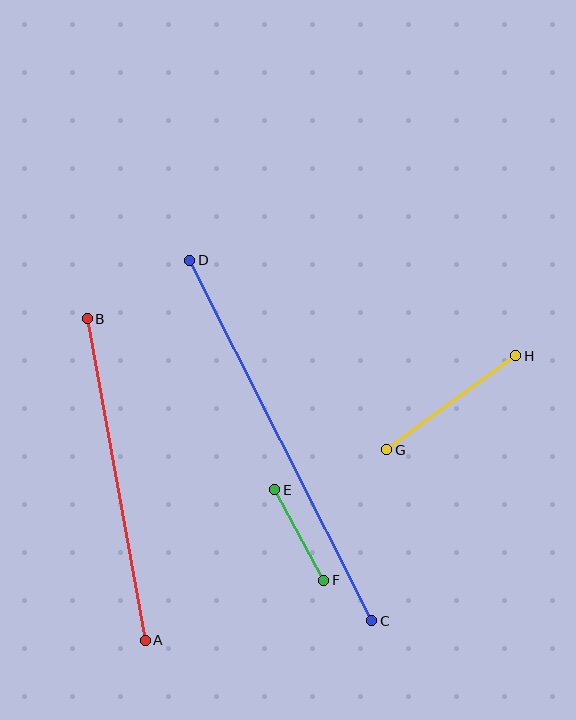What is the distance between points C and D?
The distance is approximately 404 pixels.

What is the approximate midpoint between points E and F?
The midpoint is at approximately (299, 535) pixels.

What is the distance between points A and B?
The distance is approximately 327 pixels.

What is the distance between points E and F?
The distance is approximately 103 pixels.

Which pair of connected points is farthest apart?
Points C and D are farthest apart.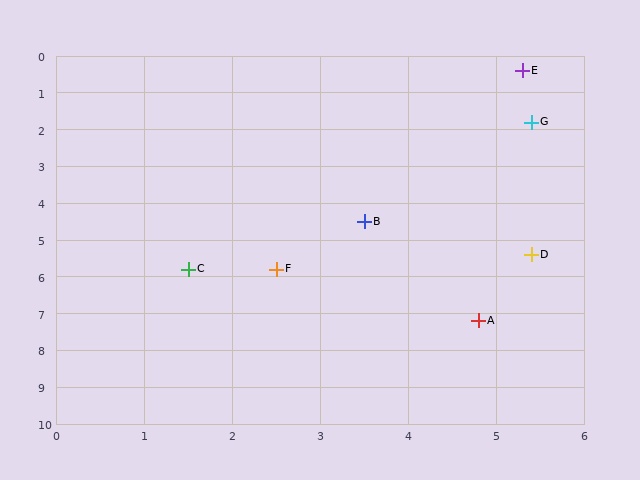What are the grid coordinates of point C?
Point C is at approximately (1.5, 5.8).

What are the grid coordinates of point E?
Point E is at approximately (5.3, 0.4).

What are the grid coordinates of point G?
Point G is at approximately (5.4, 1.8).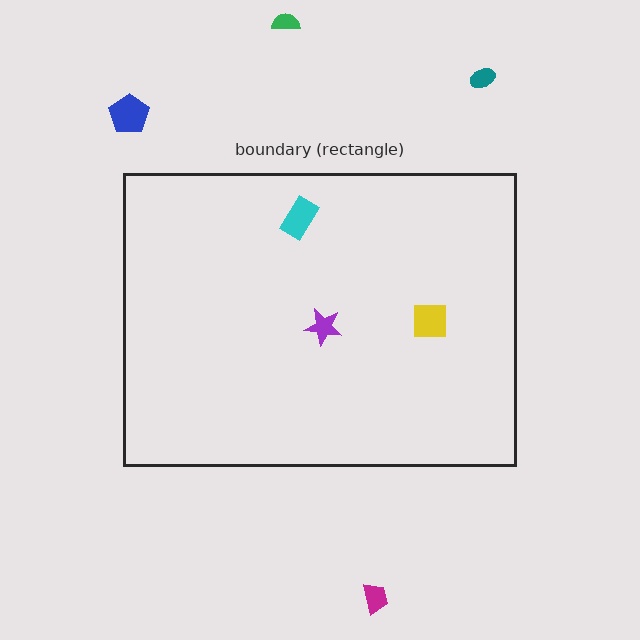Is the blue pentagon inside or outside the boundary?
Outside.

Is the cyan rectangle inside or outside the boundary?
Inside.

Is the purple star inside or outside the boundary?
Inside.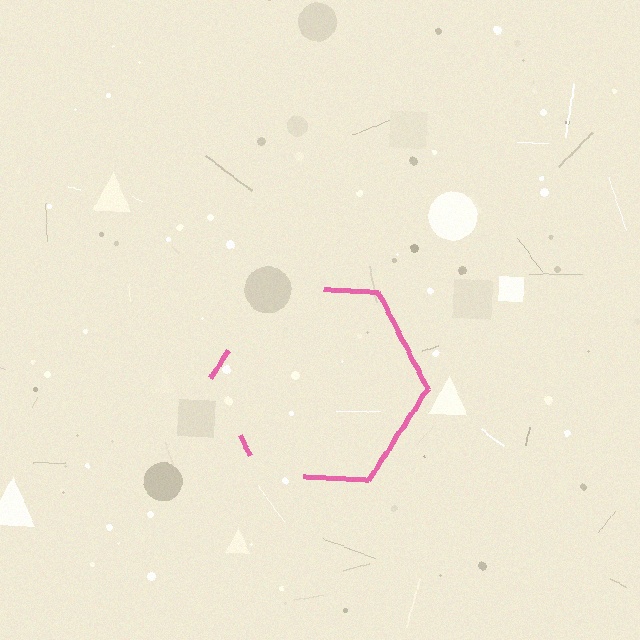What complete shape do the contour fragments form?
The contour fragments form a hexagon.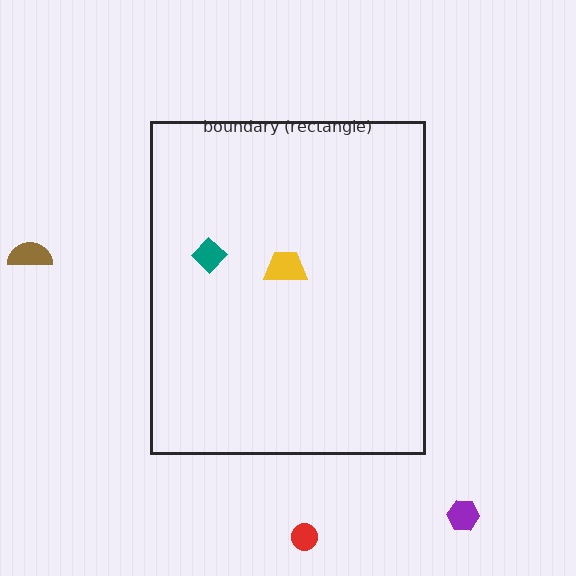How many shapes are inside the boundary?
2 inside, 3 outside.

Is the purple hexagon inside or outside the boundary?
Outside.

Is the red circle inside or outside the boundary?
Outside.